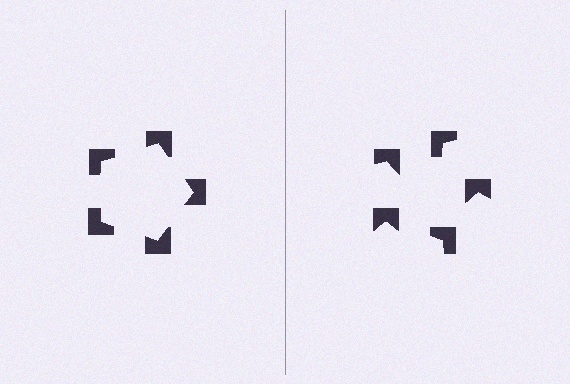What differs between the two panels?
The notched squares are positioned identically on both sides; only the wedge orientations differ. On the left they align to a pentagon; on the right they are misaligned.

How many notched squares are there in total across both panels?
10 — 5 on each side.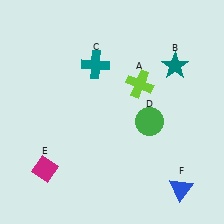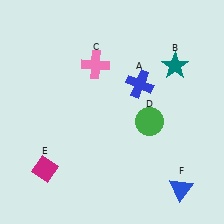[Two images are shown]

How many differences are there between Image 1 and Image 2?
There are 2 differences between the two images.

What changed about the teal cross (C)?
In Image 1, C is teal. In Image 2, it changed to pink.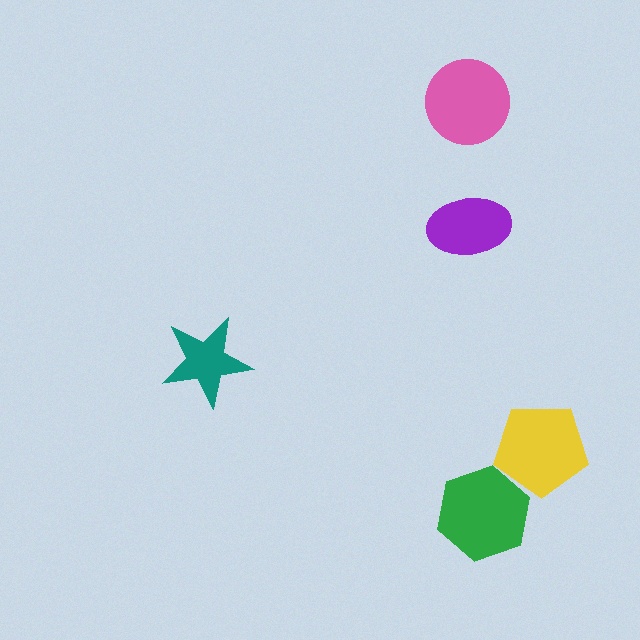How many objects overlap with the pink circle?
0 objects overlap with the pink circle.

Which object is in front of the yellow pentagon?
The green hexagon is in front of the yellow pentagon.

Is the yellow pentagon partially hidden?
Yes, it is partially covered by another shape.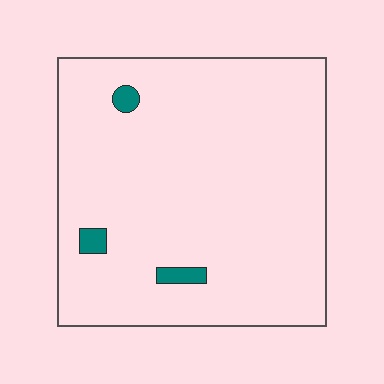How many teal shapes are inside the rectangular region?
3.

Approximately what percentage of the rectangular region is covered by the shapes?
Approximately 5%.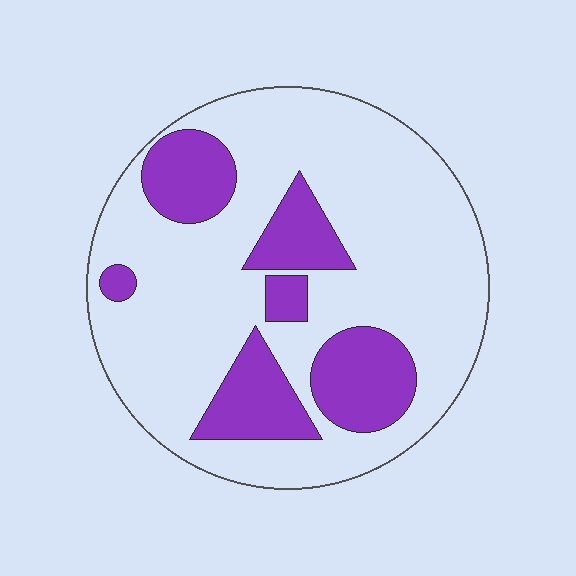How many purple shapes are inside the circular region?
6.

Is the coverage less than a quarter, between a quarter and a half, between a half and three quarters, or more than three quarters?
Between a quarter and a half.